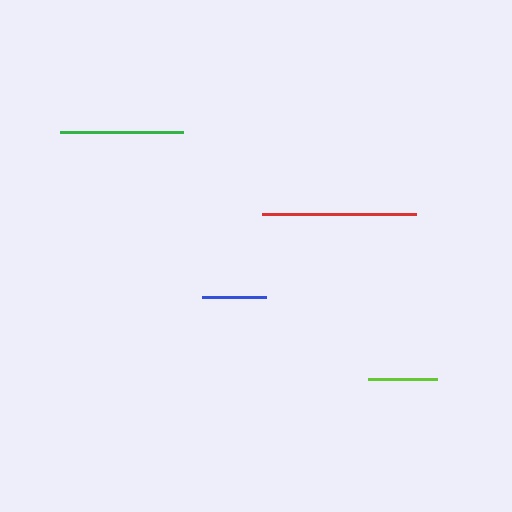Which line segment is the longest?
The red line is the longest at approximately 154 pixels.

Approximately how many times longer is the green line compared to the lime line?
The green line is approximately 1.8 times the length of the lime line.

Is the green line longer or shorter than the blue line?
The green line is longer than the blue line.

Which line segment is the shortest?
The blue line is the shortest at approximately 64 pixels.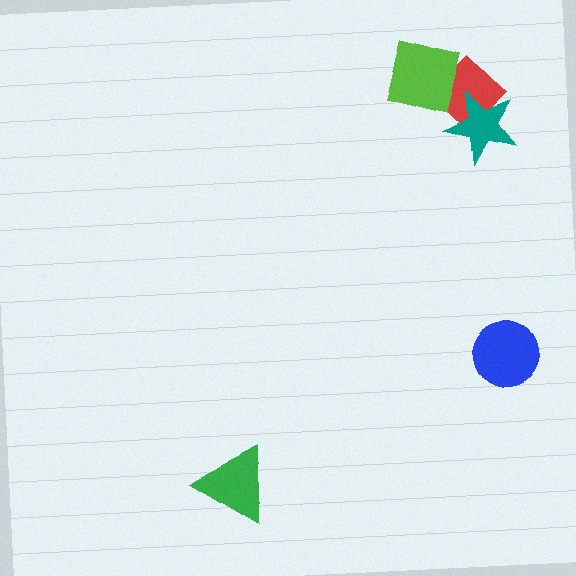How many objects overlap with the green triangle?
0 objects overlap with the green triangle.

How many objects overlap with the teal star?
1 object overlaps with the teal star.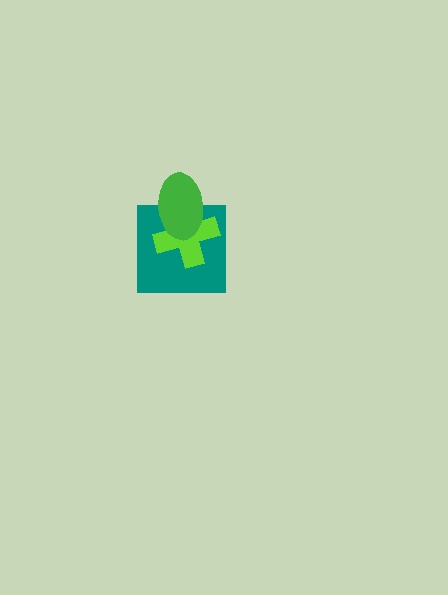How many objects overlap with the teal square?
2 objects overlap with the teal square.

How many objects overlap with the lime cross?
2 objects overlap with the lime cross.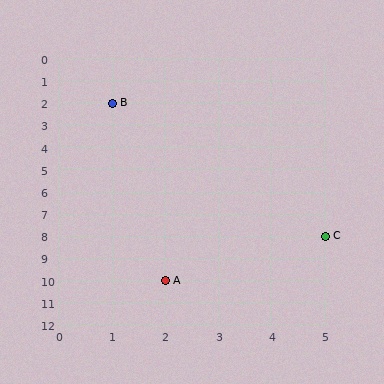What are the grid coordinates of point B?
Point B is at grid coordinates (1, 2).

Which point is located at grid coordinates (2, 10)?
Point A is at (2, 10).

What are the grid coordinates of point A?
Point A is at grid coordinates (2, 10).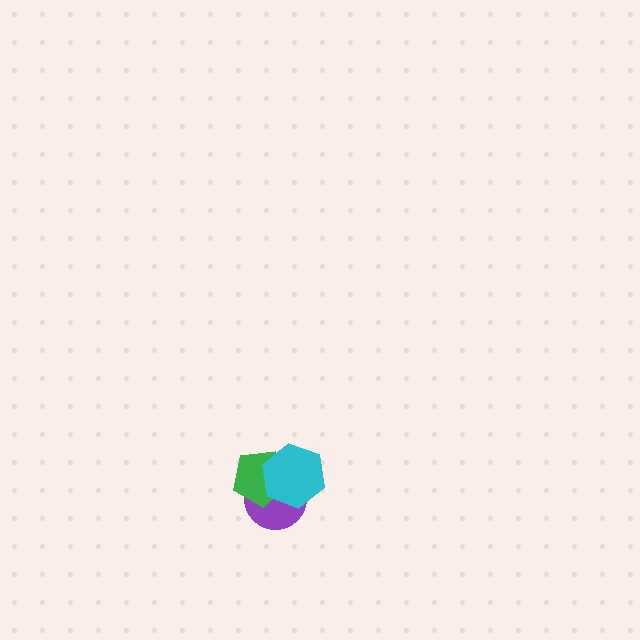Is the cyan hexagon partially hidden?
No, no other shape covers it.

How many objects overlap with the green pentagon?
2 objects overlap with the green pentagon.